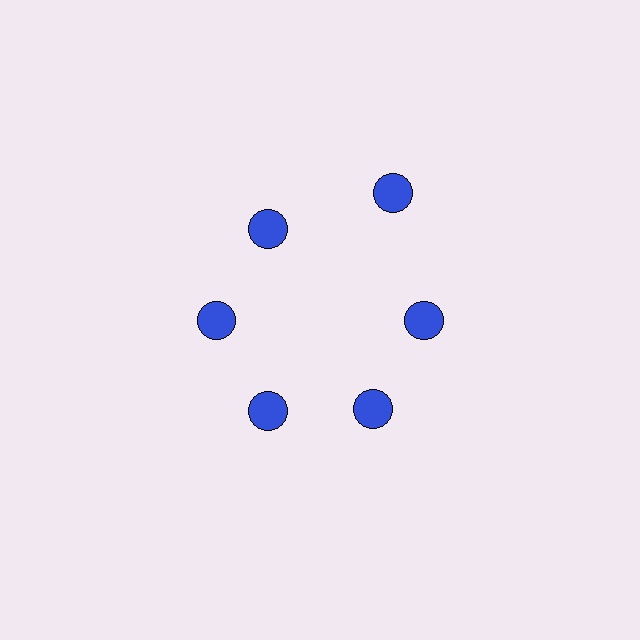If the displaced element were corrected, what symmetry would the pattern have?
It would have 6-fold rotational symmetry — the pattern would map onto itself every 60 degrees.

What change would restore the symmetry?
The symmetry would be restored by moving it inward, back onto the ring so that all 6 circles sit at equal angles and equal distance from the center.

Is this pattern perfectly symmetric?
No. The 6 blue circles are arranged in a ring, but one element near the 1 o'clock position is pushed outward from the center, breaking the 6-fold rotational symmetry.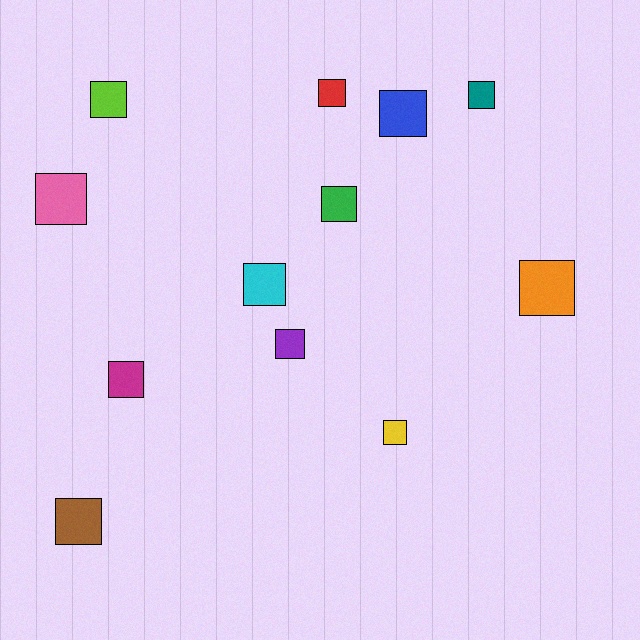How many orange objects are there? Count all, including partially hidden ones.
There is 1 orange object.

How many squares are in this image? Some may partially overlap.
There are 12 squares.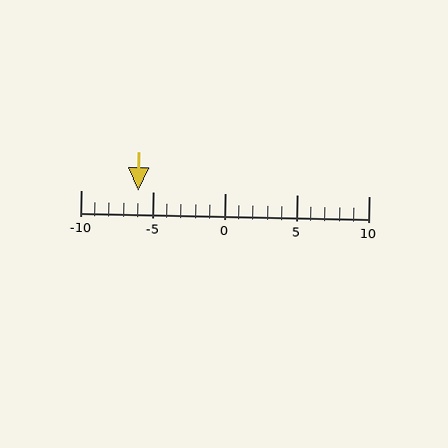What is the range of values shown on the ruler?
The ruler shows values from -10 to 10.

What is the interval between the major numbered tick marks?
The major tick marks are spaced 5 units apart.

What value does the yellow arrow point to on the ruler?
The yellow arrow points to approximately -6.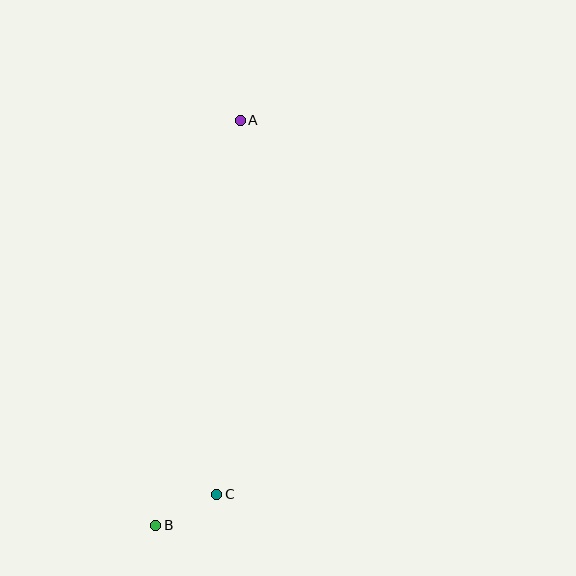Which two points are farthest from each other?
Points A and B are farthest from each other.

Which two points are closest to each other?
Points B and C are closest to each other.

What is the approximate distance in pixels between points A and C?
The distance between A and C is approximately 375 pixels.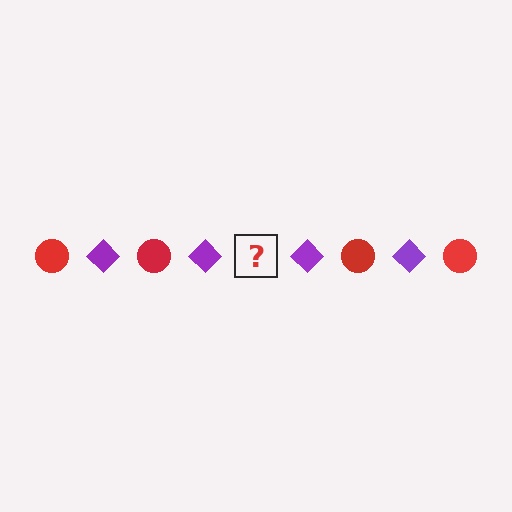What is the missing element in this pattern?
The missing element is a red circle.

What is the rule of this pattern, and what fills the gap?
The rule is that the pattern alternates between red circle and purple diamond. The gap should be filled with a red circle.